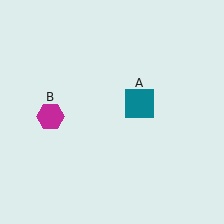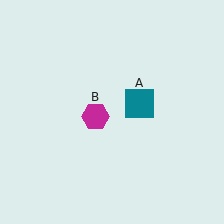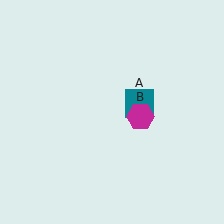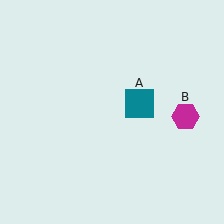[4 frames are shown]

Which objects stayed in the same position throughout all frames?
Teal square (object A) remained stationary.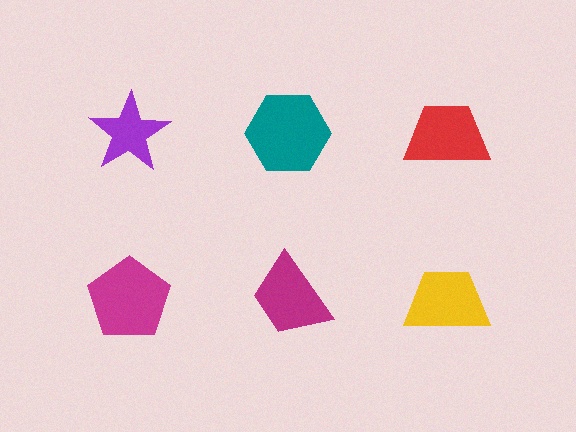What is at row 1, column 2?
A teal hexagon.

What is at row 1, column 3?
A red trapezoid.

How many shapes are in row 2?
3 shapes.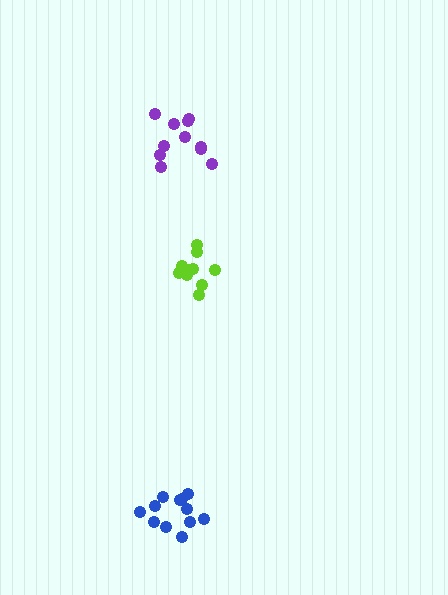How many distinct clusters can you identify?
There are 3 distinct clusters.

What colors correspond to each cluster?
The clusters are colored: purple, blue, lime.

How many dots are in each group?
Group 1: 11 dots, Group 2: 12 dots, Group 3: 10 dots (33 total).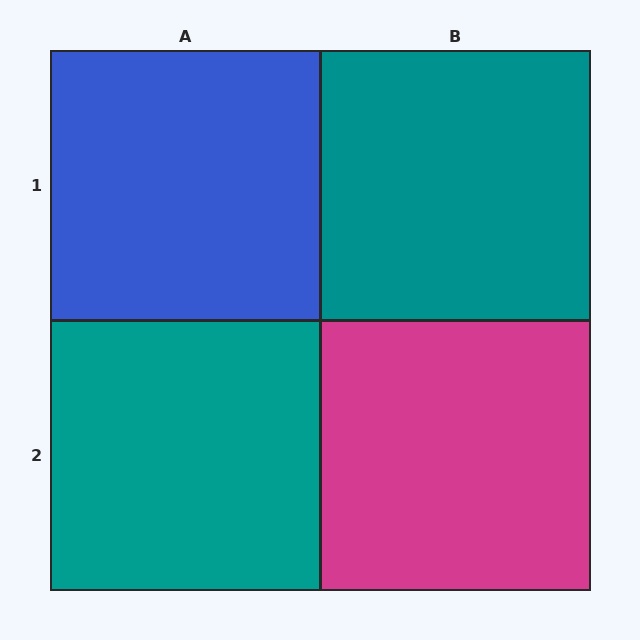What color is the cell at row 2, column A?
Teal.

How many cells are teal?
2 cells are teal.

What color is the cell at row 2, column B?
Magenta.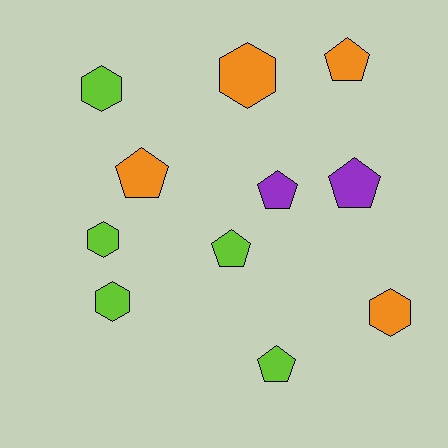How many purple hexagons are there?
There are no purple hexagons.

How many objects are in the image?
There are 11 objects.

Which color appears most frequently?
Lime, with 5 objects.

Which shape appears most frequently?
Pentagon, with 6 objects.